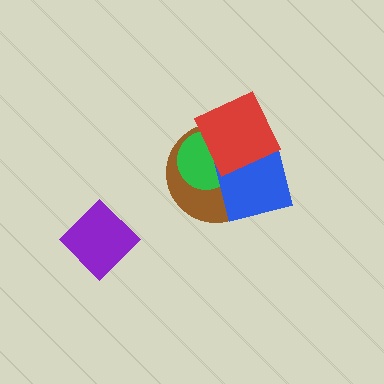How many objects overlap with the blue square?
3 objects overlap with the blue square.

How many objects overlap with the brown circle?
3 objects overlap with the brown circle.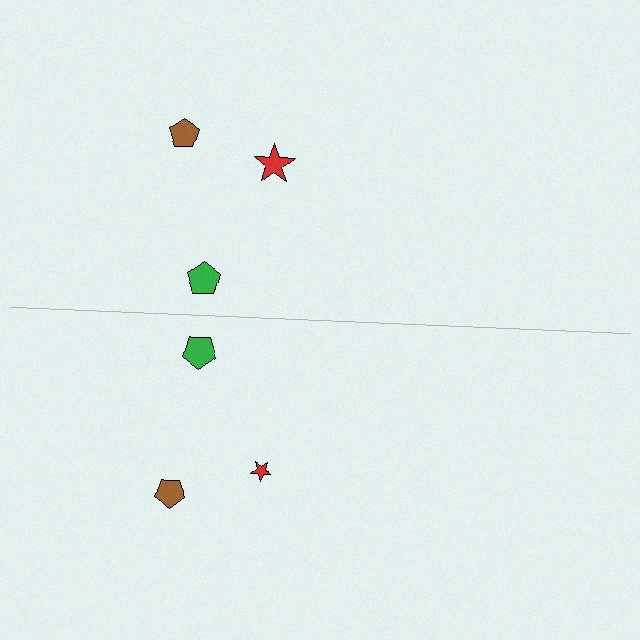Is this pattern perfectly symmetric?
No, the pattern is not perfectly symmetric. The red star on the bottom side has a different size than its mirror counterpart.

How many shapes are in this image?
There are 6 shapes in this image.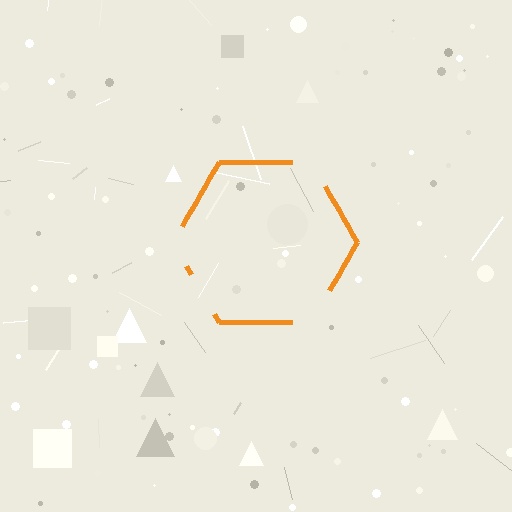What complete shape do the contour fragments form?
The contour fragments form a hexagon.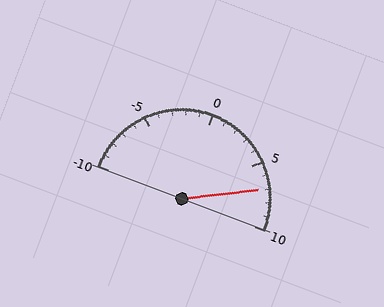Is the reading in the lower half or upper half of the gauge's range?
The reading is in the upper half of the range (-10 to 10).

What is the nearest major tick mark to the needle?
The nearest major tick mark is 5.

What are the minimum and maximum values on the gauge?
The gauge ranges from -10 to 10.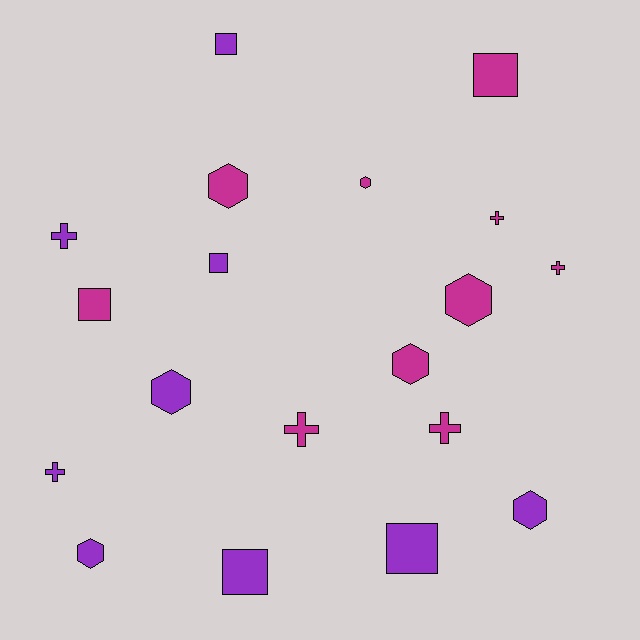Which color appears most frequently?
Magenta, with 10 objects.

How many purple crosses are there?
There are 2 purple crosses.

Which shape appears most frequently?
Hexagon, with 7 objects.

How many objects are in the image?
There are 19 objects.